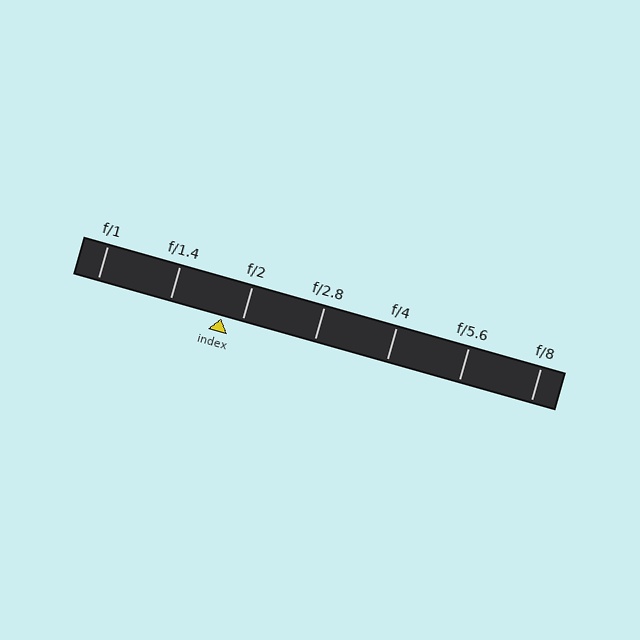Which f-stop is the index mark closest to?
The index mark is closest to f/2.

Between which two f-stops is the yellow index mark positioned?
The index mark is between f/1.4 and f/2.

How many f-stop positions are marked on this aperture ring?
There are 7 f-stop positions marked.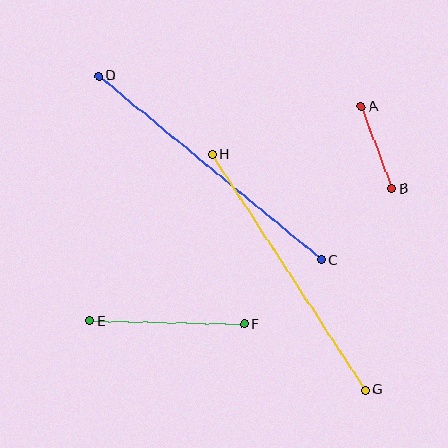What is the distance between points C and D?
The distance is approximately 289 pixels.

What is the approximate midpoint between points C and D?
The midpoint is at approximately (210, 168) pixels.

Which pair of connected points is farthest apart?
Points C and D are farthest apart.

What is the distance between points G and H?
The distance is approximately 281 pixels.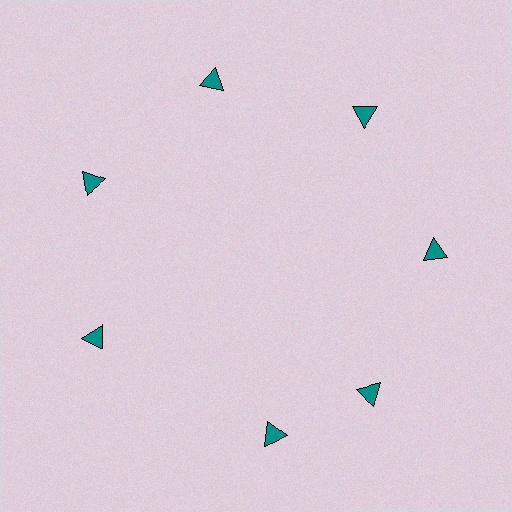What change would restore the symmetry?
The symmetry would be restored by rotating it back into even spacing with its neighbors so that all 7 triangles sit at equal angles and equal distance from the center.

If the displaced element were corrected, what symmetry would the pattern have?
It would have 7-fold rotational symmetry — the pattern would map onto itself every 51 degrees.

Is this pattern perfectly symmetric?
No. The 7 teal triangles are arranged in a ring, but one element near the 6 o'clock position is rotated out of alignment along the ring, breaking the 7-fold rotational symmetry.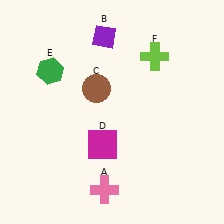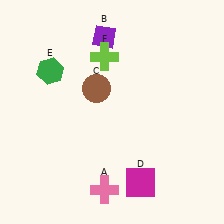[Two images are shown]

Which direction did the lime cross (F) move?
The lime cross (F) moved left.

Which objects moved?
The objects that moved are: the magenta square (D), the lime cross (F).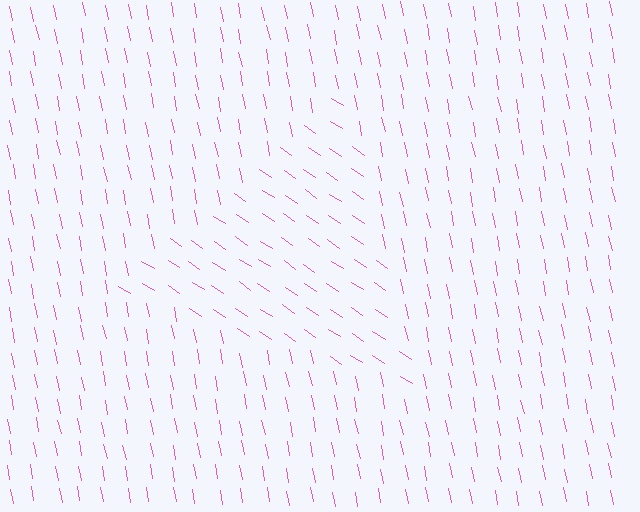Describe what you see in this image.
The image is filled with small pink line segments. A triangle region in the image has lines oriented differently from the surrounding lines, creating a visible texture boundary.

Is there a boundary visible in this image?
Yes, there is a texture boundary formed by a change in line orientation.